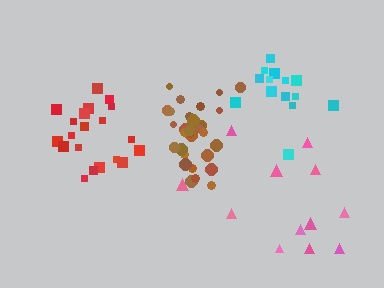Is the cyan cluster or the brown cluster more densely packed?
Brown.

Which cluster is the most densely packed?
Brown.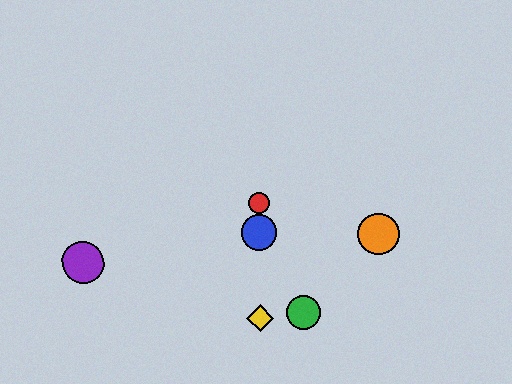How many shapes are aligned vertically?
3 shapes (the red circle, the blue circle, the yellow diamond) are aligned vertically.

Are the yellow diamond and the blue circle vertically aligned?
Yes, both are at x≈260.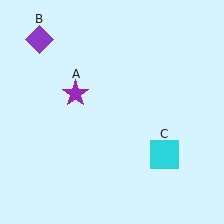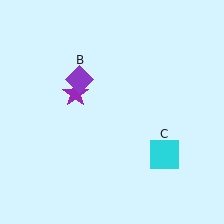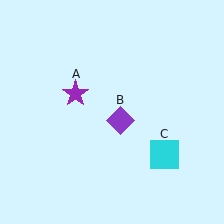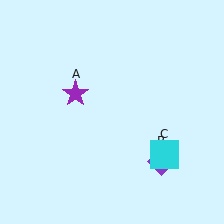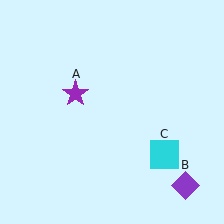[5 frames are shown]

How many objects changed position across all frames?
1 object changed position: purple diamond (object B).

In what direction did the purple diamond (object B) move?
The purple diamond (object B) moved down and to the right.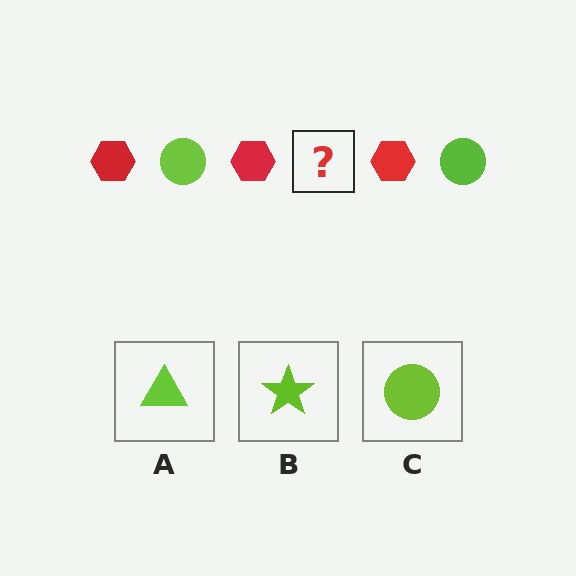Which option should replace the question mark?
Option C.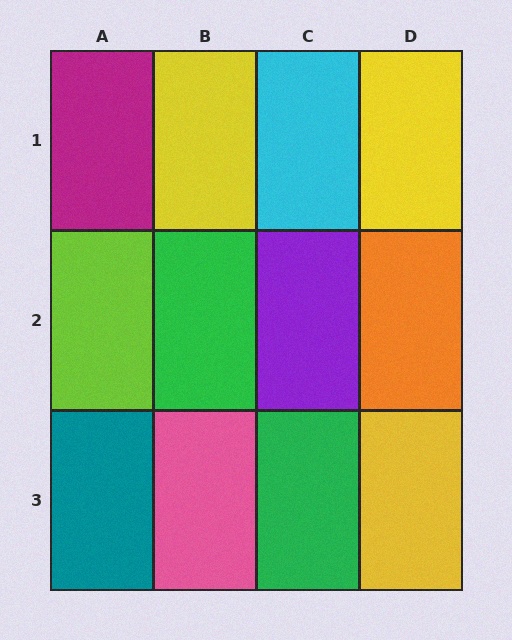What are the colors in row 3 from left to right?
Teal, pink, green, yellow.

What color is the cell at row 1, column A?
Magenta.